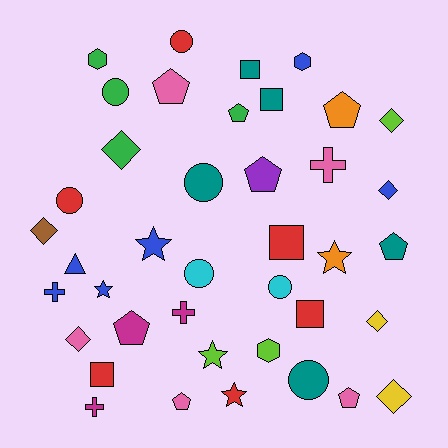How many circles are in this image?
There are 7 circles.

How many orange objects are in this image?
There are 2 orange objects.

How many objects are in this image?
There are 40 objects.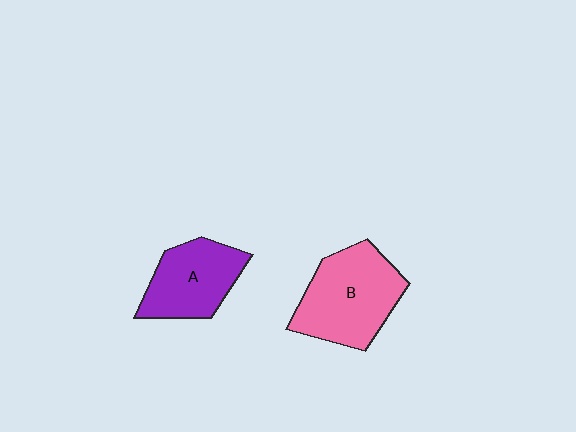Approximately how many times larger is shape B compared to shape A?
Approximately 1.3 times.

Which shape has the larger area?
Shape B (pink).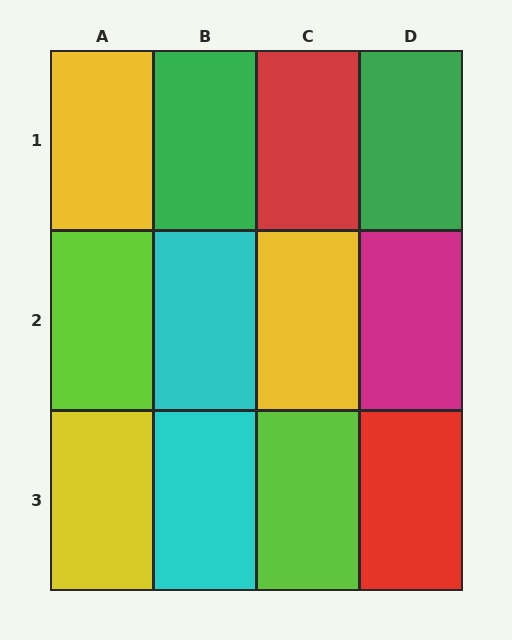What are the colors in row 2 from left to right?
Lime, cyan, yellow, magenta.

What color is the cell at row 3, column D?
Red.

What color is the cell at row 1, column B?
Green.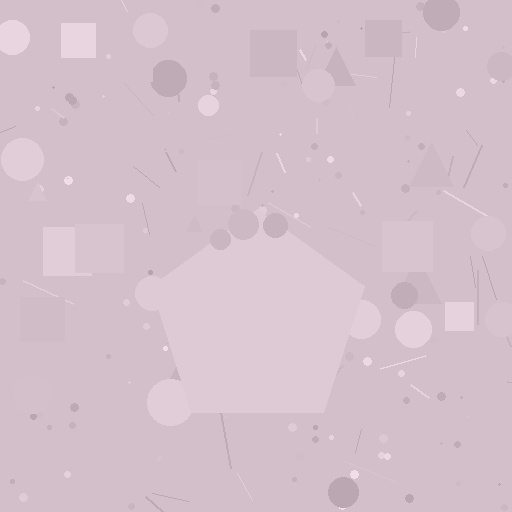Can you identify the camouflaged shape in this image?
The camouflaged shape is a pentagon.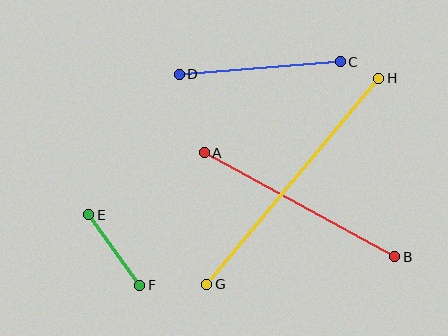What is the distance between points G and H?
The distance is approximately 268 pixels.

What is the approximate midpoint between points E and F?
The midpoint is at approximately (114, 250) pixels.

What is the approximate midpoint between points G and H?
The midpoint is at approximately (293, 181) pixels.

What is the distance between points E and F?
The distance is approximately 87 pixels.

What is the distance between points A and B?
The distance is approximately 217 pixels.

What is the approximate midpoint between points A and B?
The midpoint is at approximately (299, 205) pixels.